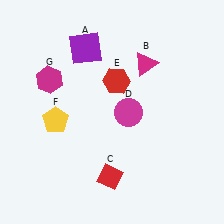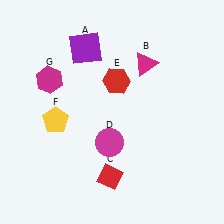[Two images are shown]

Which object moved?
The magenta circle (D) moved down.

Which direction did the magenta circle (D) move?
The magenta circle (D) moved down.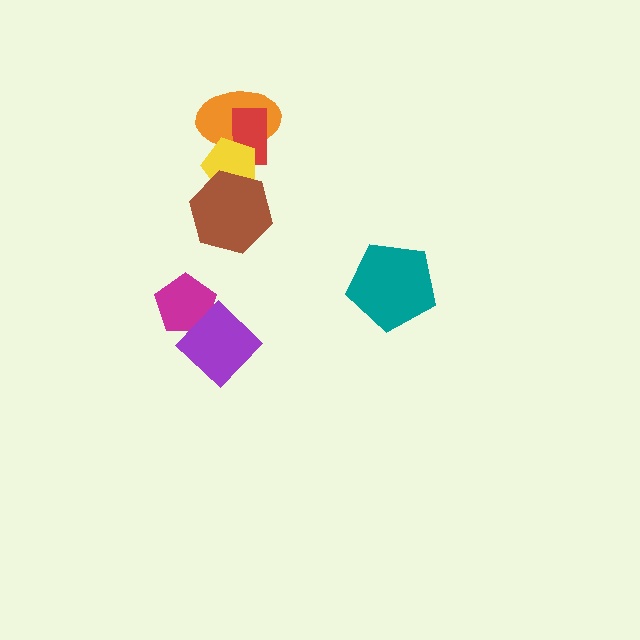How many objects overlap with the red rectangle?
2 objects overlap with the red rectangle.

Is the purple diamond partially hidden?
No, no other shape covers it.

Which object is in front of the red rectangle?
The yellow pentagon is in front of the red rectangle.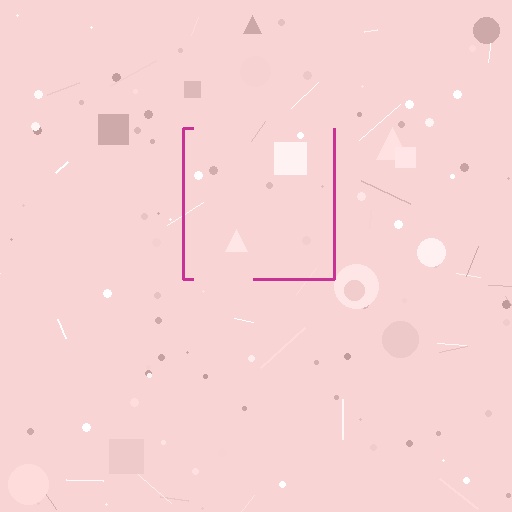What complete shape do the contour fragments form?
The contour fragments form a square.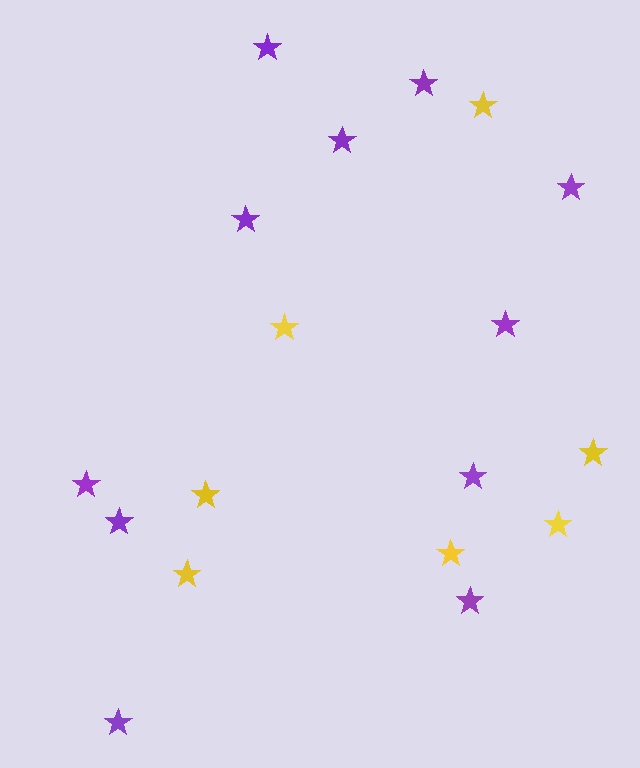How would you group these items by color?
There are 2 groups: one group of yellow stars (7) and one group of purple stars (11).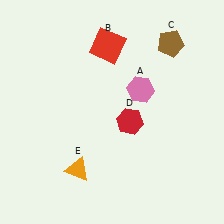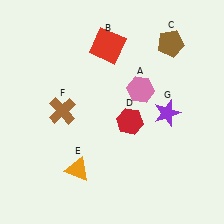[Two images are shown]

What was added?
A brown cross (F), a purple star (G) were added in Image 2.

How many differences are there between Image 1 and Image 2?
There are 2 differences between the two images.